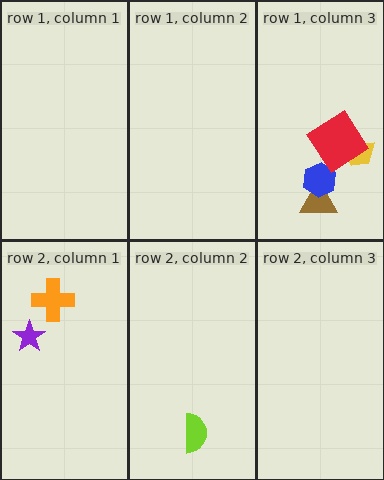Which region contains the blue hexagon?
The row 1, column 3 region.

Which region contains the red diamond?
The row 1, column 3 region.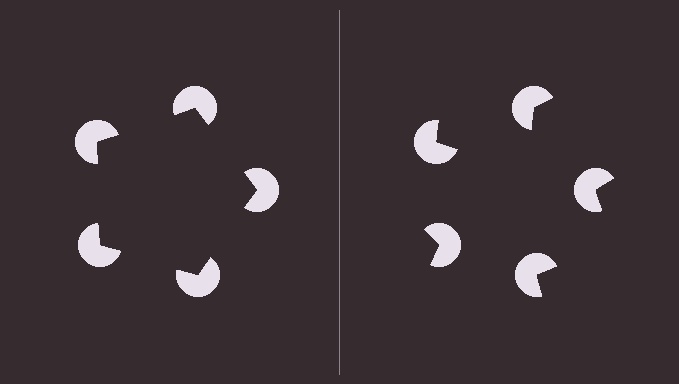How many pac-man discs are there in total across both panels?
10 — 5 on each side.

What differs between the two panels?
The pac-man discs are positioned identically on both sides; only the wedge orientations differ. On the left they align to a pentagon; on the right they are misaligned.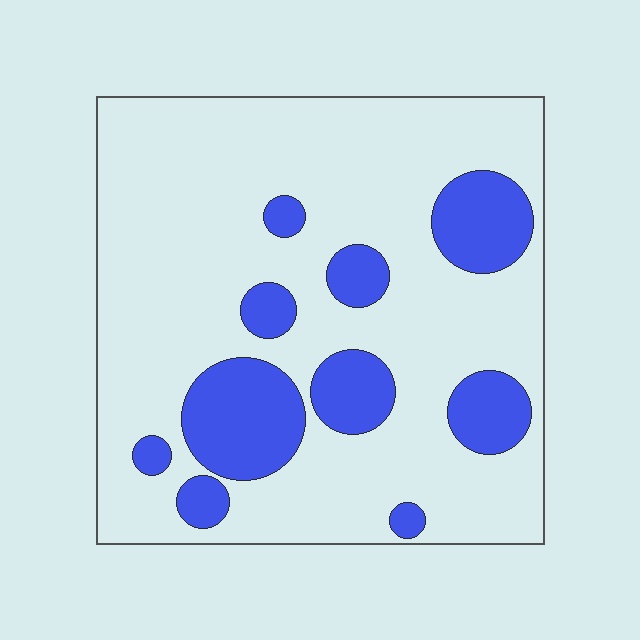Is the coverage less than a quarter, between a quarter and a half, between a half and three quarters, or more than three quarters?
Less than a quarter.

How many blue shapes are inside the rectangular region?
10.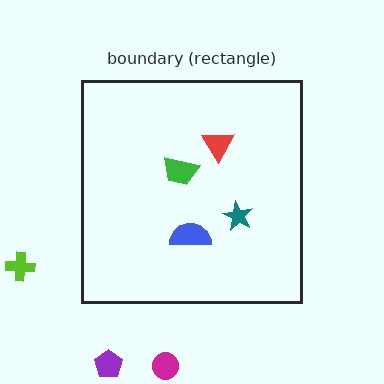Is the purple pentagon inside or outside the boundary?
Outside.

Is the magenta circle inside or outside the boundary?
Outside.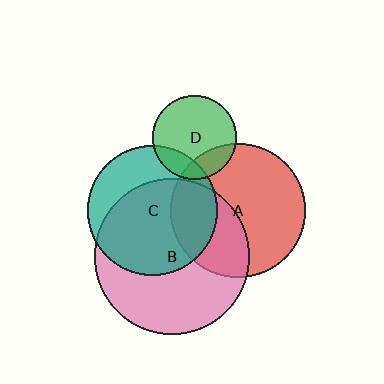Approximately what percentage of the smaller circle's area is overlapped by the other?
Approximately 20%.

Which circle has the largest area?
Circle B (pink).